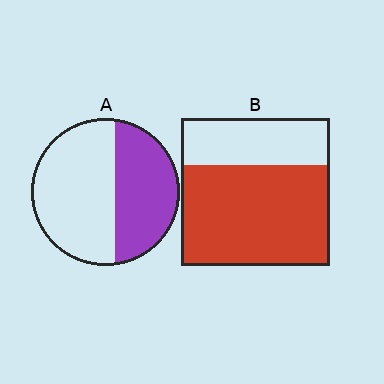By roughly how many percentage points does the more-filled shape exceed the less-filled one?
By roughly 25 percentage points (B over A).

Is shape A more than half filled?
No.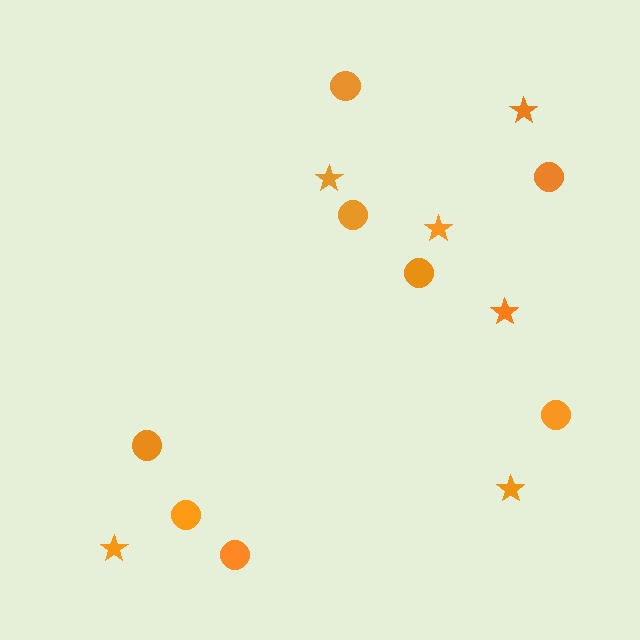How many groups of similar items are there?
There are 2 groups: one group of circles (8) and one group of stars (6).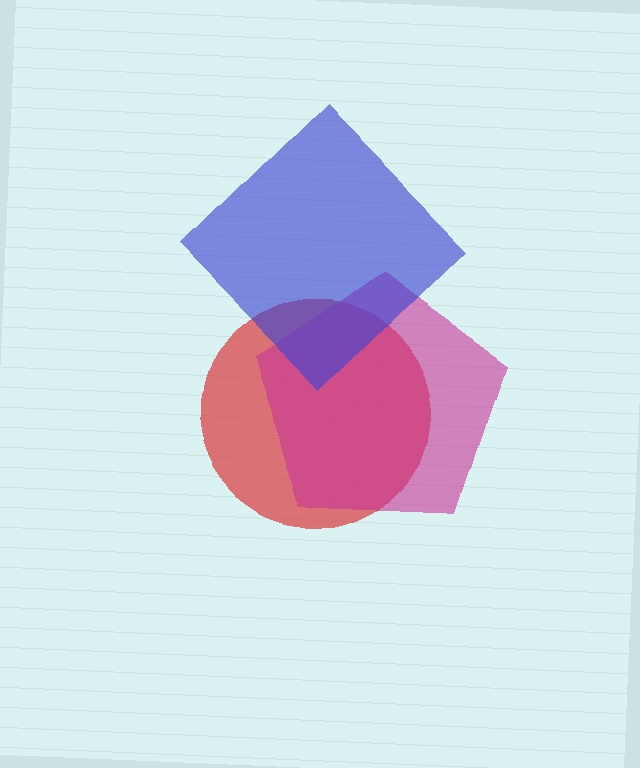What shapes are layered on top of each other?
The layered shapes are: a red circle, a magenta pentagon, a blue diamond.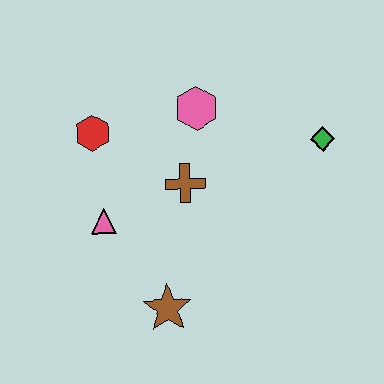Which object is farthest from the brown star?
The green diamond is farthest from the brown star.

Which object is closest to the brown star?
The pink triangle is closest to the brown star.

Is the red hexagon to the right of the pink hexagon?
No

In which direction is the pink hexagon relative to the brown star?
The pink hexagon is above the brown star.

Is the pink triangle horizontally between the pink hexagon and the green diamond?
No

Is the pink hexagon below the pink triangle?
No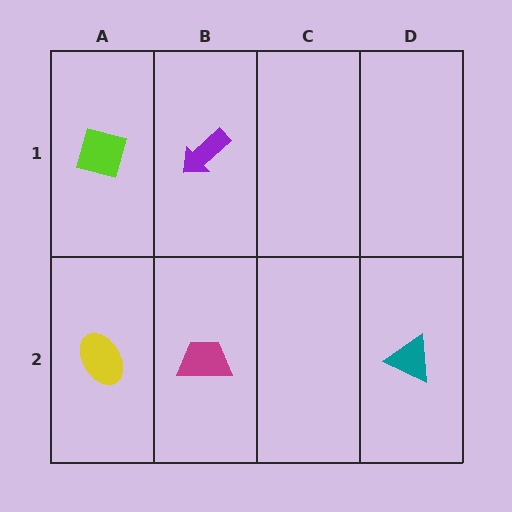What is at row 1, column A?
A lime diamond.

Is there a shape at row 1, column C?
No, that cell is empty.